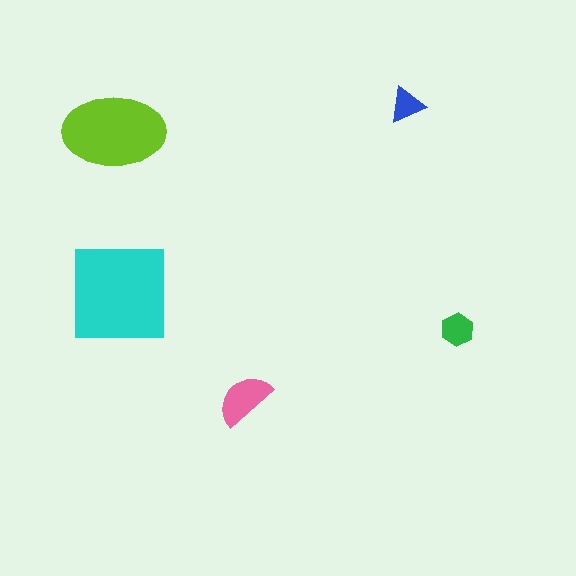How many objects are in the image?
There are 5 objects in the image.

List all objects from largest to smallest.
The cyan square, the lime ellipse, the pink semicircle, the green hexagon, the blue triangle.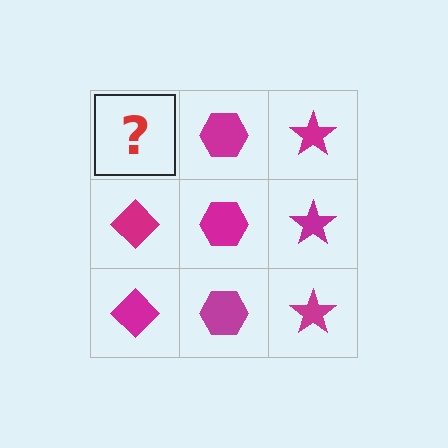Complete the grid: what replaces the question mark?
The question mark should be replaced with a magenta diamond.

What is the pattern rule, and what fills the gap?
The rule is that each column has a consistent shape. The gap should be filled with a magenta diamond.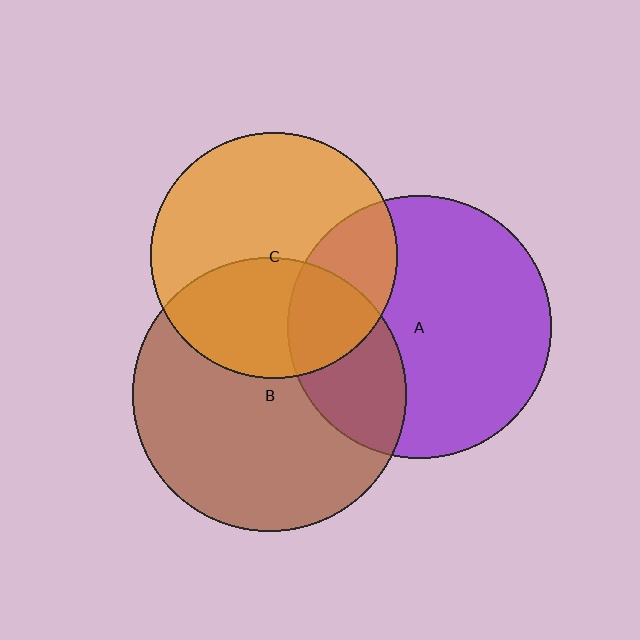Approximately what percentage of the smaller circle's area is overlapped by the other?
Approximately 30%.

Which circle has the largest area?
Circle B (brown).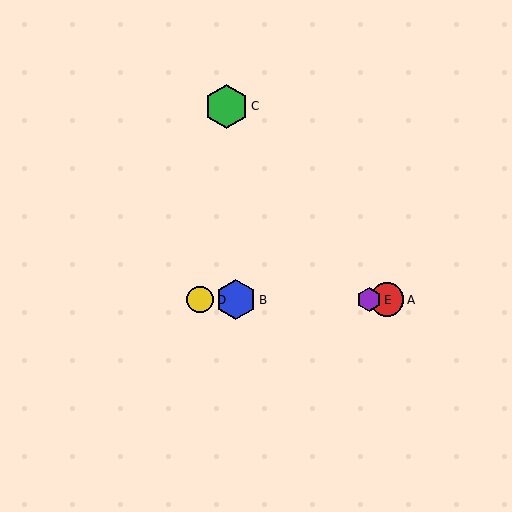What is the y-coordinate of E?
Object E is at y≈300.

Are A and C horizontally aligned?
No, A is at y≈300 and C is at y≈106.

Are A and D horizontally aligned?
Yes, both are at y≈300.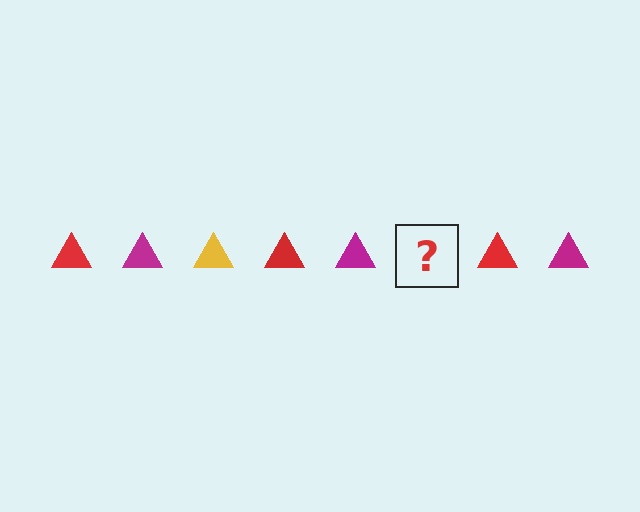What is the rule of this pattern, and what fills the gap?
The rule is that the pattern cycles through red, magenta, yellow triangles. The gap should be filled with a yellow triangle.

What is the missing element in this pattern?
The missing element is a yellow triangle.